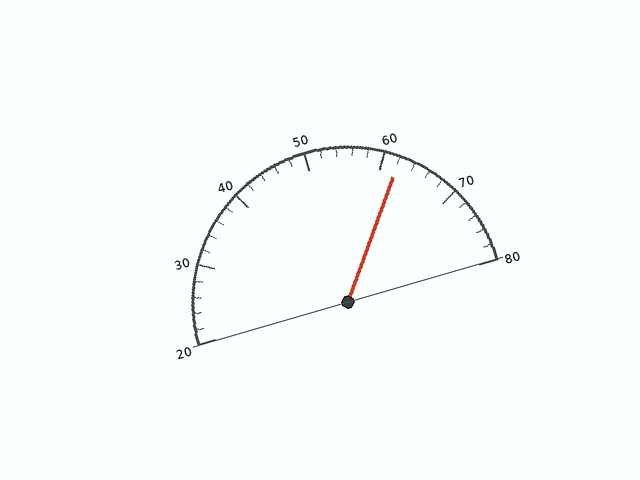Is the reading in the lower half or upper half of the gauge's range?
The reading is in the upper half of the range (20 to 80).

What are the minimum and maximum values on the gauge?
The gauge ranges from 20 to 80.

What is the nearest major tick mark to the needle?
The nearest major tick mark is 60.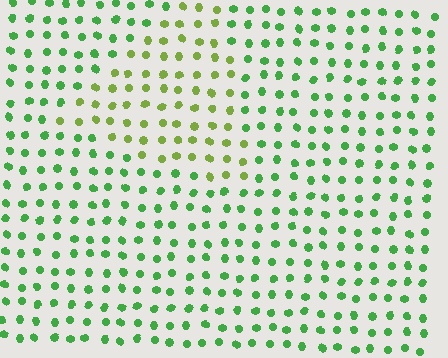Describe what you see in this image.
The image is filled with small green elements in a uniform arrangement. A triangle-shaped region is visible where the elements are tinted to a slightly different hue, forming a subtle color boundary.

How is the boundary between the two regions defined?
The boundary is defined purely by a slight shift in hue (about 36 degrees). Spacing, size, and orientation are identical on both sides.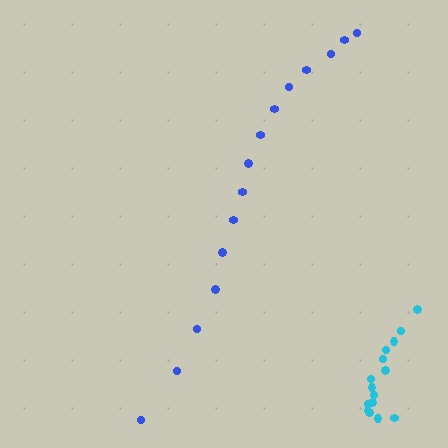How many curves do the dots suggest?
There are 2 distinct paths.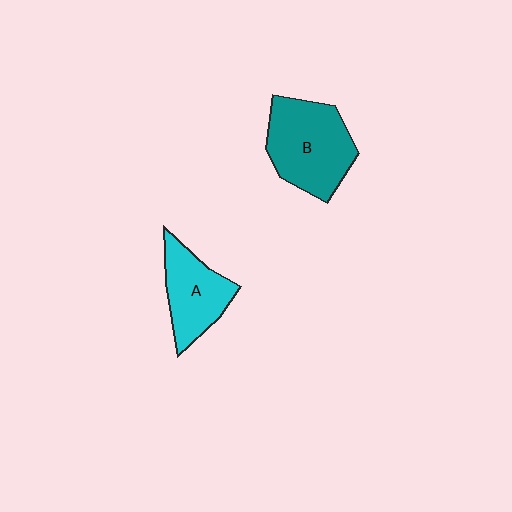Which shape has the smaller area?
Shape A (cyan).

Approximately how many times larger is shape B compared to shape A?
Approximately 1.4 times.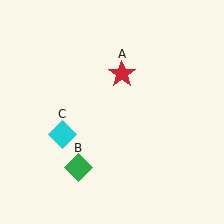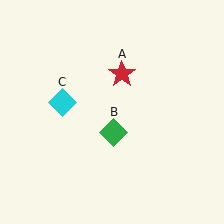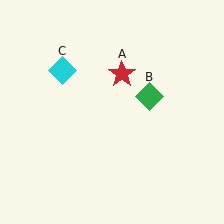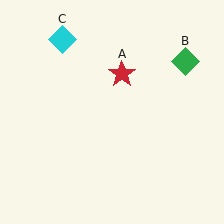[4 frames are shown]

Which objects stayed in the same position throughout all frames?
Red star (object A) remained stationary.